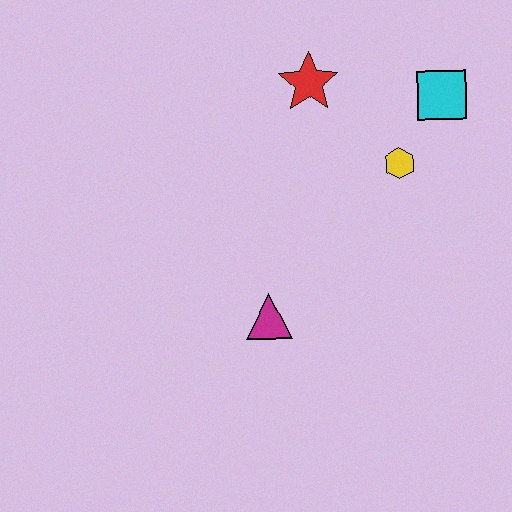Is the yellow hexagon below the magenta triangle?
No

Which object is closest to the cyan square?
The yellow hexagon is closest to the cyan square.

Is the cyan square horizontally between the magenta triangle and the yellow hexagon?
No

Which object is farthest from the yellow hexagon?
The magenta triangle is farthest from the yellow hexagon.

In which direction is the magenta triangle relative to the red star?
The magenta triangle is below the red star.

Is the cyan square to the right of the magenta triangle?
Yes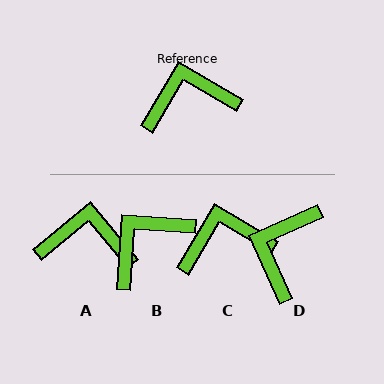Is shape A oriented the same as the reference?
No, it is off by about 20 degrees.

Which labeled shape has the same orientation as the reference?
C.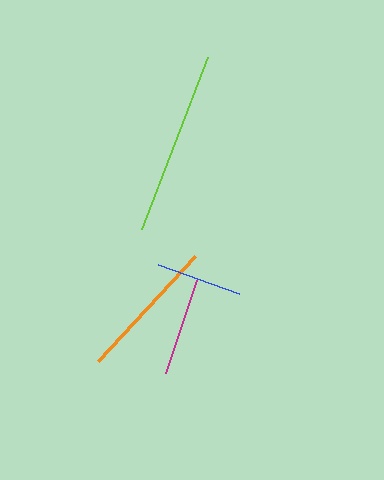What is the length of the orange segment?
The orange segment is approximately 143 pixels long.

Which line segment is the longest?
The lime line is the longest at approximately 184 pixels.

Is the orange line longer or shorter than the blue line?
The orange line is longer than the blue line.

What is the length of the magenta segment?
The magenta segment is approximately 98 pixels long.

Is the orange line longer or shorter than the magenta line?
The orange line is longer than the magenta line.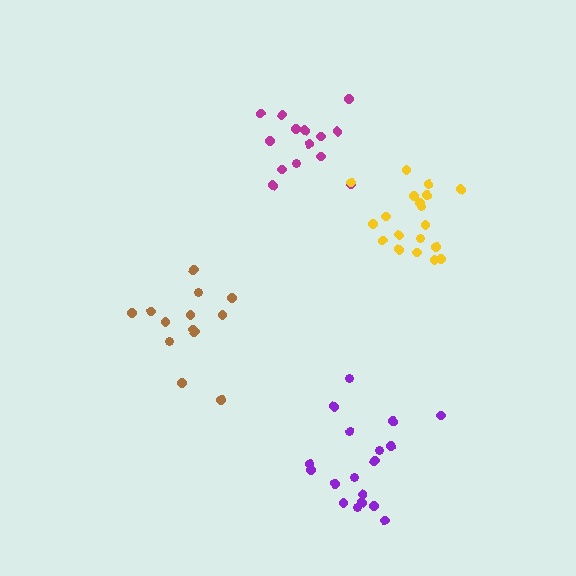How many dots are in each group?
Group 1: 13 dots, Group 2: 14 dots, Group 3: 18 dots, Group 4: 19 dots (64 total).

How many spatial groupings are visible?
There are 4 spatial groupings.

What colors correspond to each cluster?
The clusters are colored: brown, magenta, purple, yellow.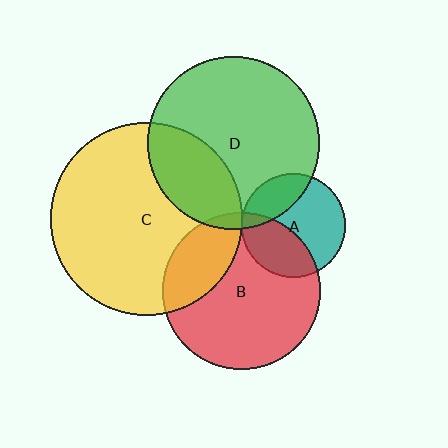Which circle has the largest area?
Circle C (yellow).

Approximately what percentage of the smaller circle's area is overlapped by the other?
Approximately 30%.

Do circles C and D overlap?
Yes.